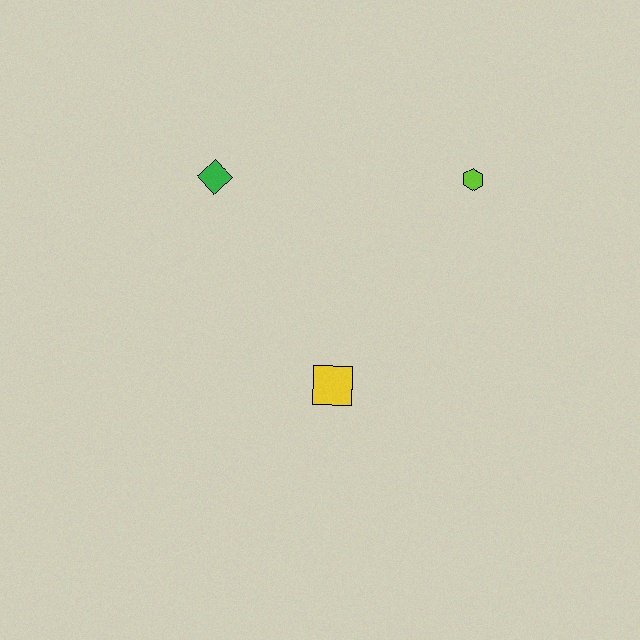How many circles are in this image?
There are no circles.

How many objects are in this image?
There are 3 objects.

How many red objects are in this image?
There are no red objects.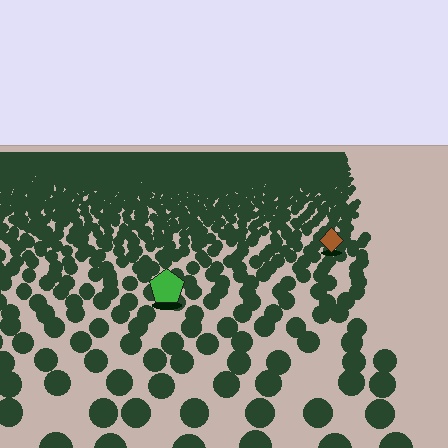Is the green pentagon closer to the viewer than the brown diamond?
Yes. The green pentagon is closer — you can tell from the texture gradient: the ground texture is coarser near it.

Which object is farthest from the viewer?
The brown diamond is farthest from the viewer. It appears smaller and the ground texture around it is denser.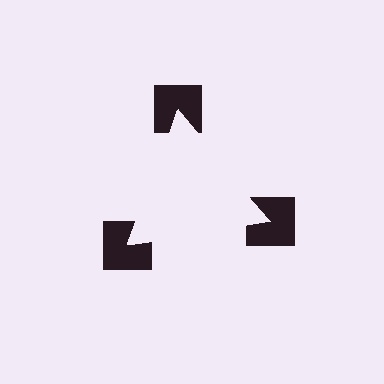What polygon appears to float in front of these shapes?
An illusory triangle — its edges are inferred from the aligned wedge cuts in the notched squares, not physically drawn.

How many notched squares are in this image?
There are 3 — one at each vertex of the illusory triangle.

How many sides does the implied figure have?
3 sides.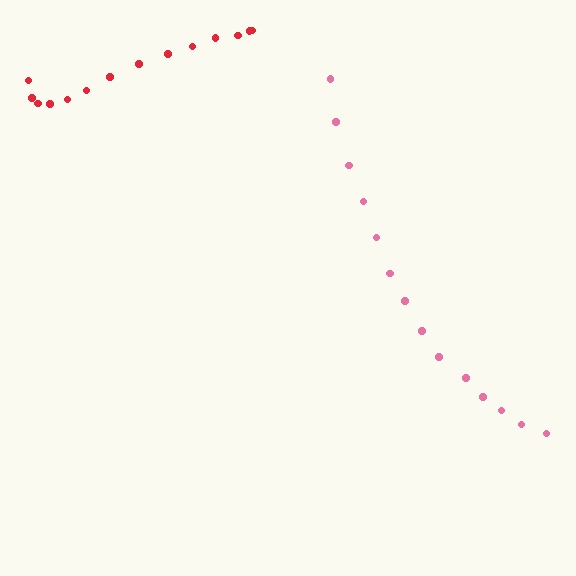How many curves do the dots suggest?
There are 2 distinct paths.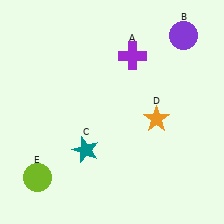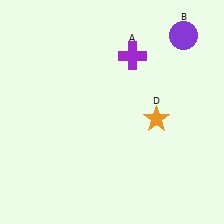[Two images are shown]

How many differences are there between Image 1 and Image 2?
There are 2 differences between the two images.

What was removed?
The teal star (C), the lime circle (E) were removed in Image 2.